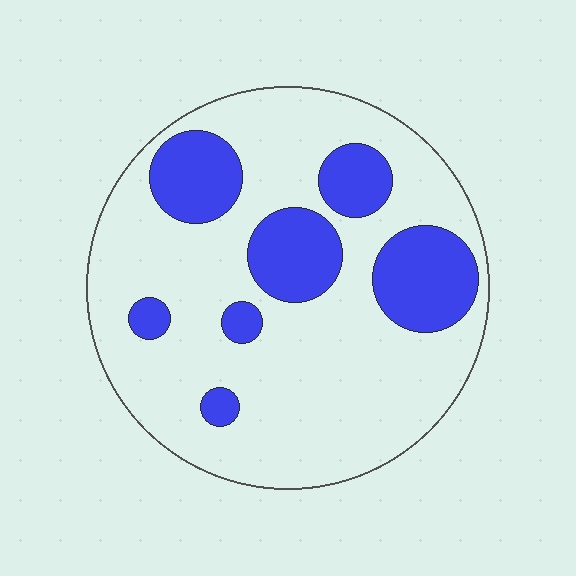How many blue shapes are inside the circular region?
7.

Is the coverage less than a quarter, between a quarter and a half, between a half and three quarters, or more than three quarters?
Less than a quarter.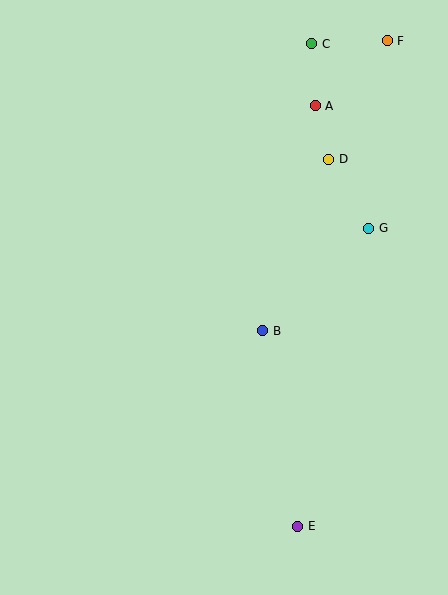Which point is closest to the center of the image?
Point B at (263, 331) is closest to the center.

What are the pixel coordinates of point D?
Point D is at (329, 159).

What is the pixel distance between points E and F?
The distance between E and F is 494 pixels.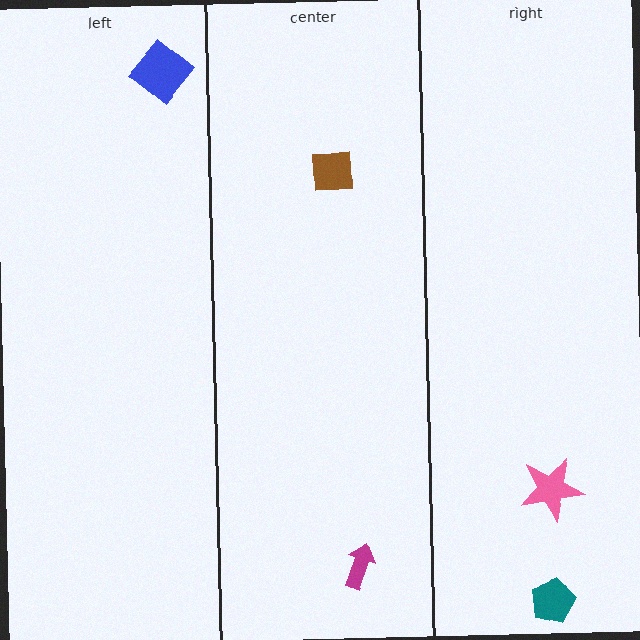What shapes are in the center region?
The magenta arrow, the brown square.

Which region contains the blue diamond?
The left region.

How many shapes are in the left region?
1.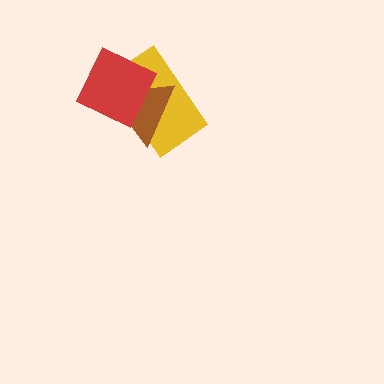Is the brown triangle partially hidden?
Yes, it is partially covered by another shape.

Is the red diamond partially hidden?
No, no other shape covers it.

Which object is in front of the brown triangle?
The red diamond is in front of the brown triangle.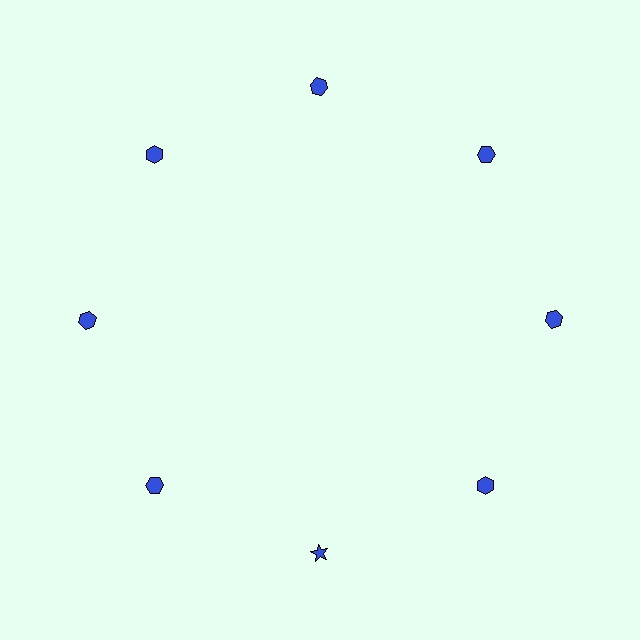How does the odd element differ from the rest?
It has a different shape: star instead of hexagon.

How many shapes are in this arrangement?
There are 8 shapes arranged in a ring pattern.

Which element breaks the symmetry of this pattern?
The blue star at roughly the 6 o'clock position breaks the symmetry. All other shapes are blue hexagons.